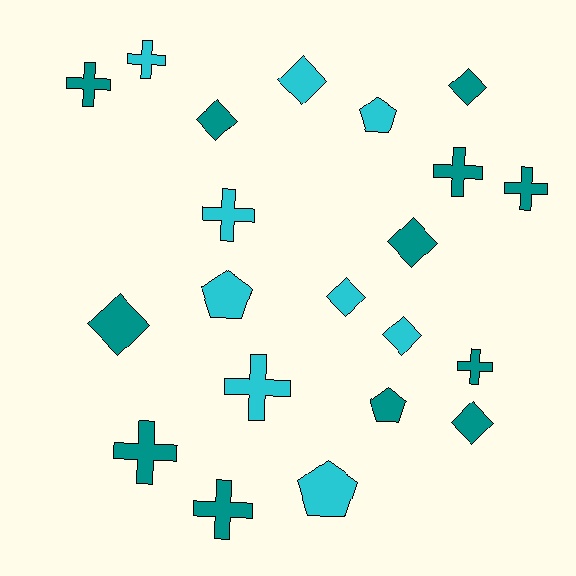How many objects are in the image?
There are 21 objects.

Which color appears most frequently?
Teal, with 12 objects.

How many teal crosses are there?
There are 6 teal crosses.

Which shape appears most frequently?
Cross, with 9 objects.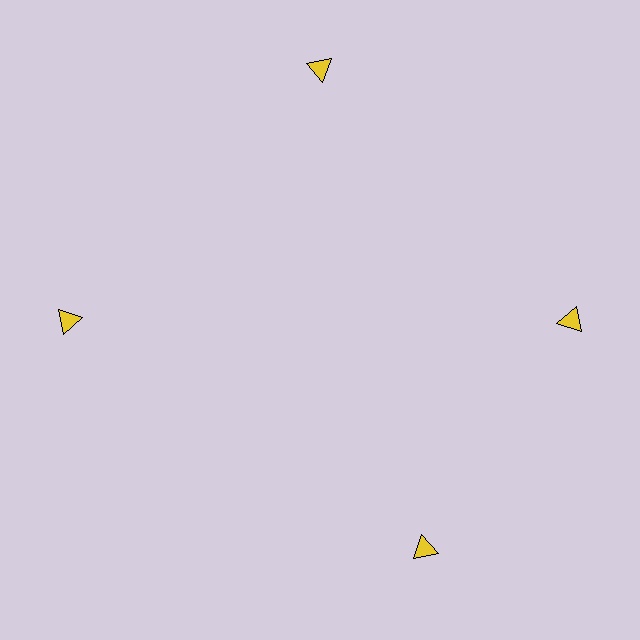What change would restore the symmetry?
The symmetry would be restored by rotating it back into even spacing with its neighbors so that all 4 triangles sit at equal angles and equal distance from the center.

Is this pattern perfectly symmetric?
No. The 4 yellow triangles are arranged in a ring, but one element near the 6 o'clock position is rotated out of alignment along the ring, breaking the 4-fold rotational symmetry.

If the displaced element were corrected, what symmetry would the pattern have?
It would have 4-fold rotational symmetry — the pattern would map onto itself every 90 degrees.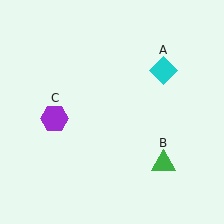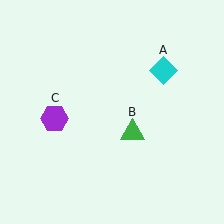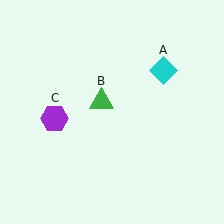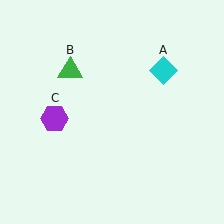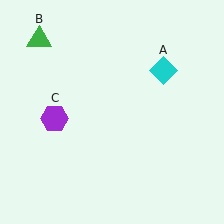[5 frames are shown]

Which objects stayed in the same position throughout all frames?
Cyan diamond (object A) and purple hexagon (object C) remained stationary.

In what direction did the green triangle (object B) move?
The green triangle (object B) moved up and to the left.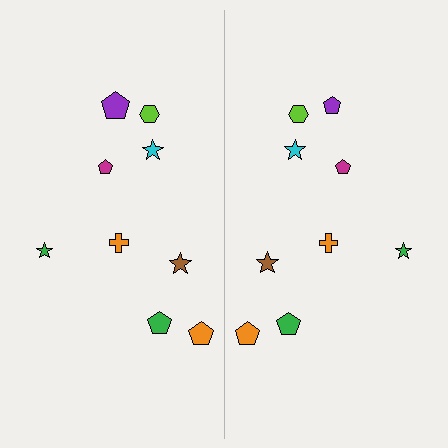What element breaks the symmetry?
The purple pentagon on the right side has a different size than its mirror counterpart.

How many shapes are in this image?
There are 18 shapes in this image.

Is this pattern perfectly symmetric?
No, the pattern is not perfectly symmetric. The purple pentagon on the right side has a different size than its mirror counterpart.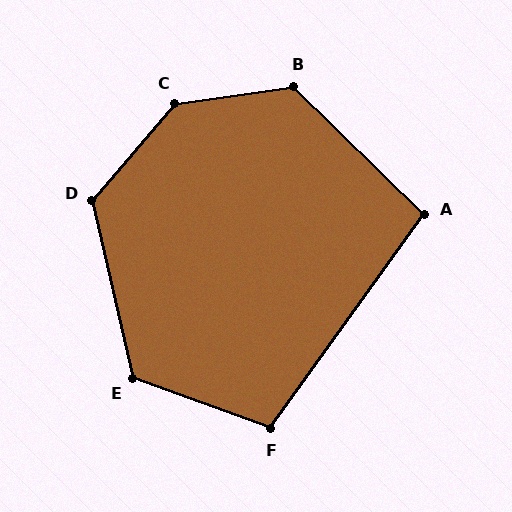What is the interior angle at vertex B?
Approximately 128 degrees (obtuse).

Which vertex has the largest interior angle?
C, at approximately 138 degrees.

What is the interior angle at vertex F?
Approximately 106 degrees (obtuse).